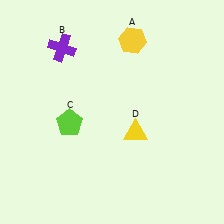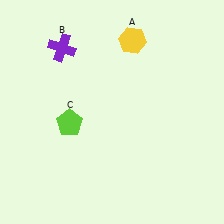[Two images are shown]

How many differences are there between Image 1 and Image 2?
There is 1 difference between the two images.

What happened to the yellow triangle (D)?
The yellow triangle (D) was removed in Image 2. It was in the bottom-right area of Image 1.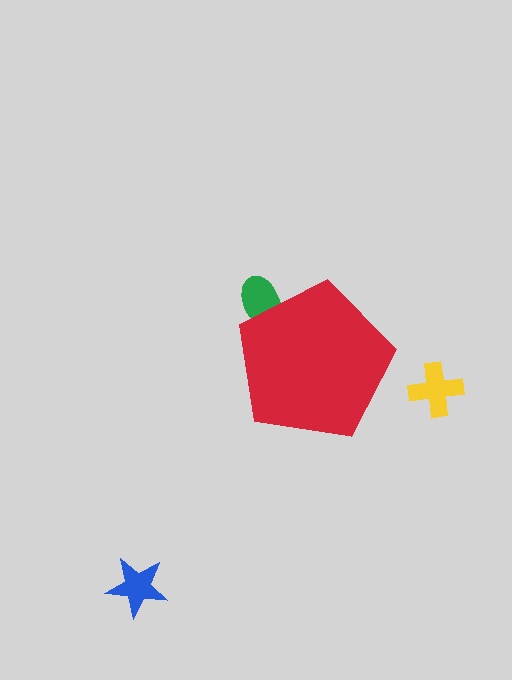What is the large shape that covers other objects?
A red pentagon.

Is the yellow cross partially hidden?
No, the yellow cross is fully visible.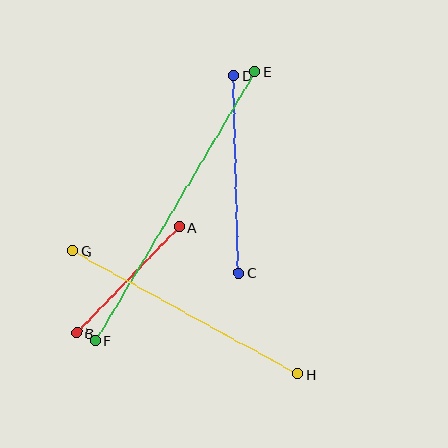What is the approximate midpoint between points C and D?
The midpoint is at approximately (236, 174) pixels.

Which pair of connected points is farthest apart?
Points E and F are farthest apart.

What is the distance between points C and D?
The distance is approximately 197 pixels.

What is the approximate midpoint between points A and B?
The midpoint is at approximately (128, 280) pixels.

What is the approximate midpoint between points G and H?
The midpoint is at approximately (185, 312) pixels.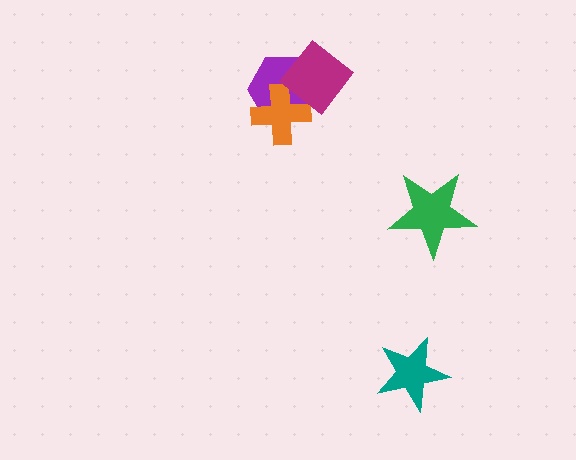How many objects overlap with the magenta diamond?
2 objects overlap with the magenta diamond.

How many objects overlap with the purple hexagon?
2 objects overlap with the purple hexagon.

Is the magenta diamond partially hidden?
No, no other shape covers it.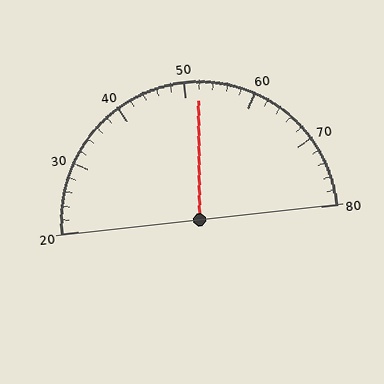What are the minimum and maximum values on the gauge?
The gauge ranges from 20 to 80.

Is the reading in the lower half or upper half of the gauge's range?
The reading is in the upper half of the range (20 to 80).